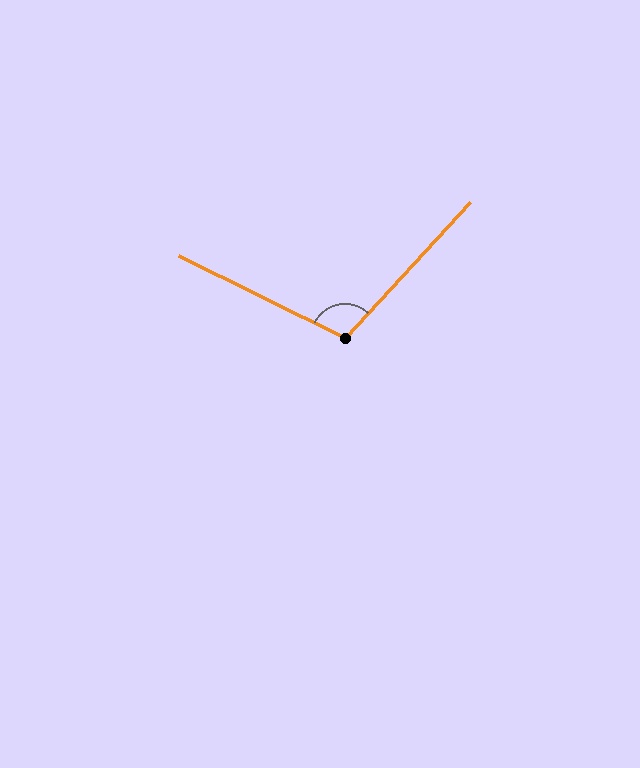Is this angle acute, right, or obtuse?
It is obtuse.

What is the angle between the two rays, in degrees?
Approximately 107 degrees.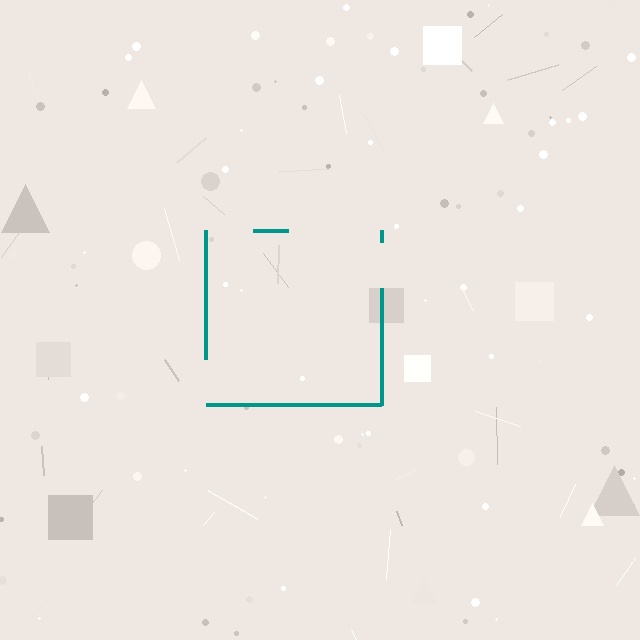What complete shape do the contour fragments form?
The contour fragments form a square.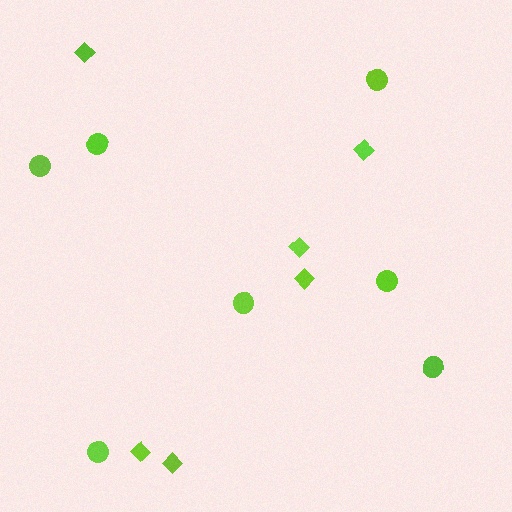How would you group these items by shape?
There are 2 groups: one group of diamonds (6) and one group of circles (7).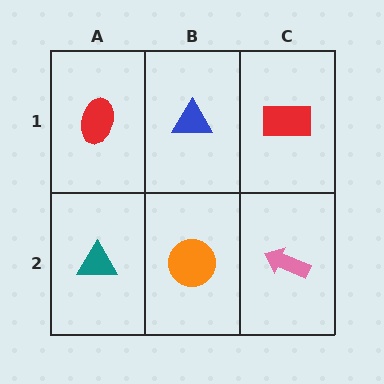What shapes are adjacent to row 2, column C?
A red rectangle (row 1, column C), an orange circle (row 2, column B).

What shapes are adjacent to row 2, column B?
A blue triangle (row 1, column B), a teal triangle (row 2, column A), a pink arrow (row 2, column C).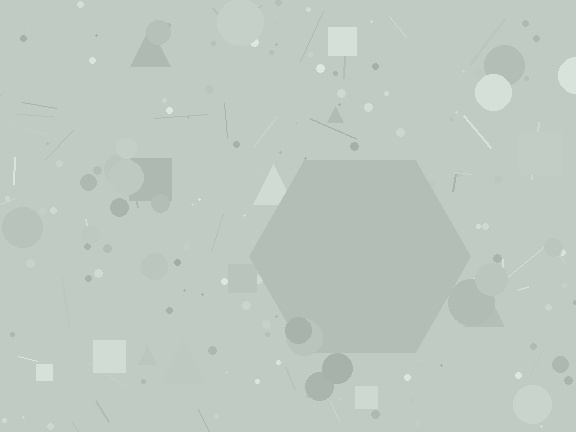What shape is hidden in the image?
A hexagon is hidden in the image.